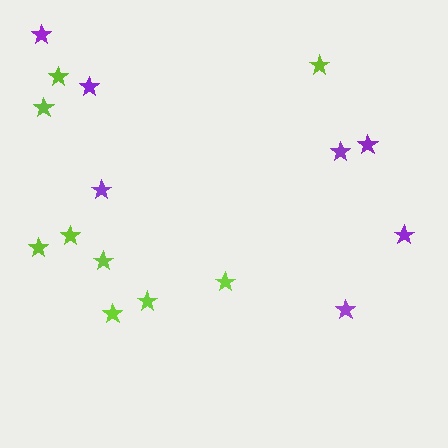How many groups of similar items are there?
There are 2 groups: one group of lime stars (9) and one group of purple stars (7).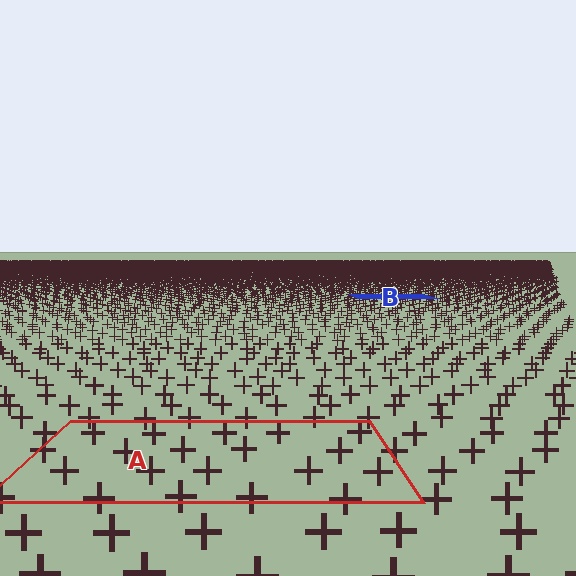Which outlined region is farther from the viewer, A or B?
Region B is farther from the viewer — the texture elements inside it appear smaller and more densely packed.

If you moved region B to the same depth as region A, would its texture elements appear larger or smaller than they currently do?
They would appear larger. At a closer depth, the same texture elements are projected at a bigger on-screen size.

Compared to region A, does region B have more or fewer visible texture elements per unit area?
Region B has more texture elements per unit area — they are packed more densely because it is farther away.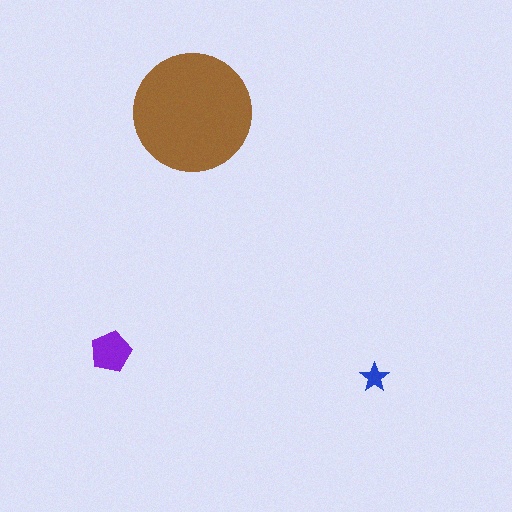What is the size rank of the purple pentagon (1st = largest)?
2nd.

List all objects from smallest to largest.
The blue star, the purple pentagon, the brown circle.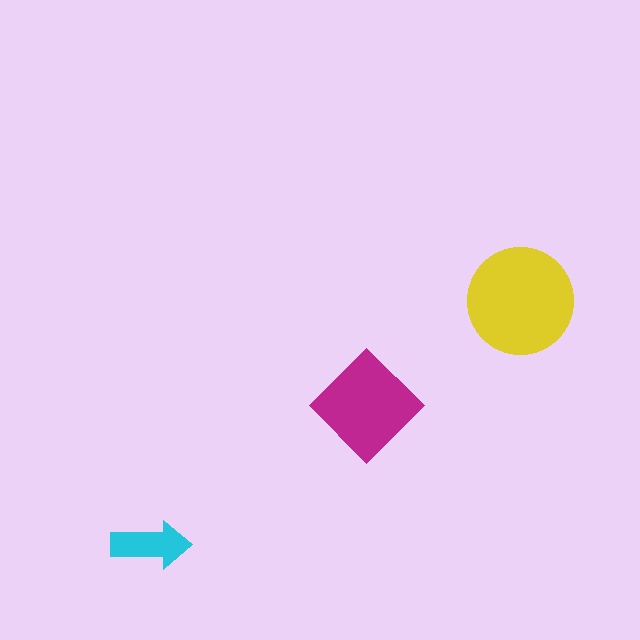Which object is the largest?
The yellow circle.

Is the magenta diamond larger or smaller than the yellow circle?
Smaller.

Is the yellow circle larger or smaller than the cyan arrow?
Larger.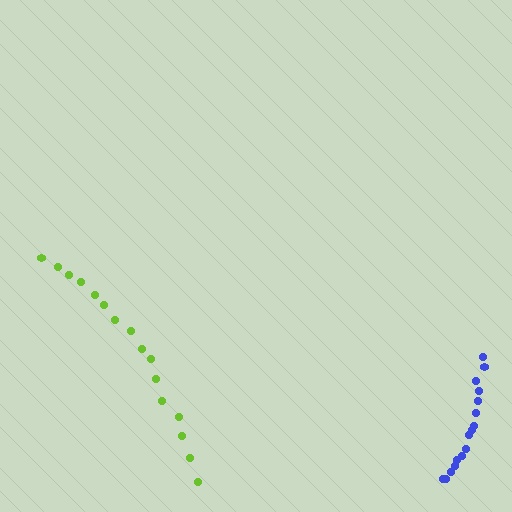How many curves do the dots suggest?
There are 2 distinct paths.